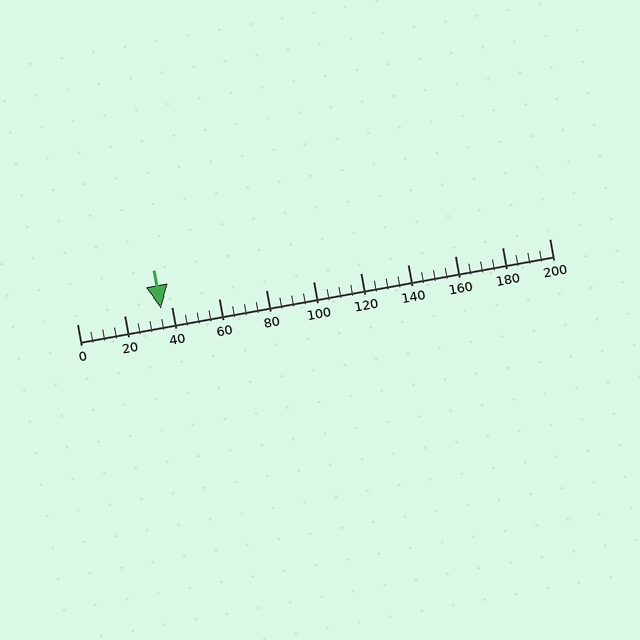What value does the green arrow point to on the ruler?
The green arrow points to approximately 36.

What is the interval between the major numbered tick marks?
The major tick marks are spaced 20 units apart.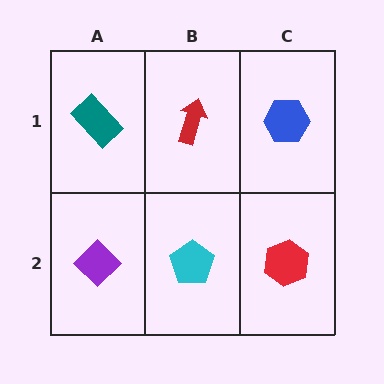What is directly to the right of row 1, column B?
A blue hexagon.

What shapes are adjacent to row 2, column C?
A blue hexagon (row 1, column C), a cyan pentagon (row 2, column B).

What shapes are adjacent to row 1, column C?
A red hexagon (row 2, column C), a red arrow (row 1, column B).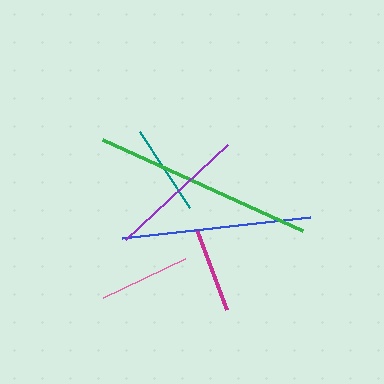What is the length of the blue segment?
The blue segment is approximately 189 pixels long.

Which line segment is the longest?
The green line is the longest at approximately 219 pixels.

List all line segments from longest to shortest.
From longest to shortest: green, blue, purple, pink, teal, magenta.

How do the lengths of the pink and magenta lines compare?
The pink and magenta lines are approximately the same length.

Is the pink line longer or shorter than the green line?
The green line is longer than the pink line.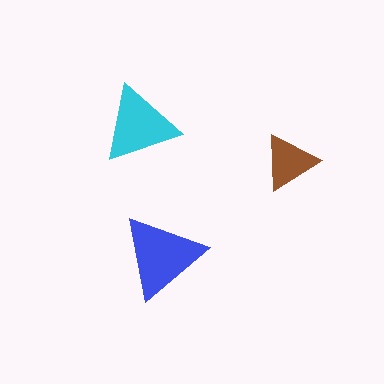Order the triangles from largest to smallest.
the blue one, the cyan one, the brown one.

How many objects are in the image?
There are 3 objects in the image.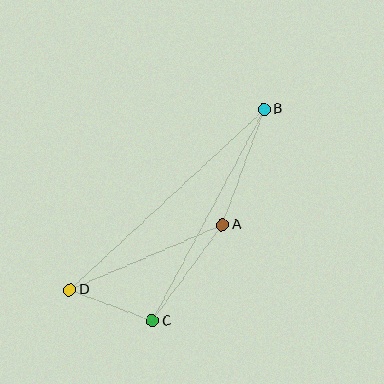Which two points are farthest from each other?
Points B and D are farthest from each other.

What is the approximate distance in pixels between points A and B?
The distance between A and B is approximately 123 pixels.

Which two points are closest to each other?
Points C and D are closest to each other.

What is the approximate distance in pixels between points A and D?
The distance between A and D is approximately 166 pixels.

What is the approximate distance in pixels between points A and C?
The distance between A and C is approximately 119 pixels.